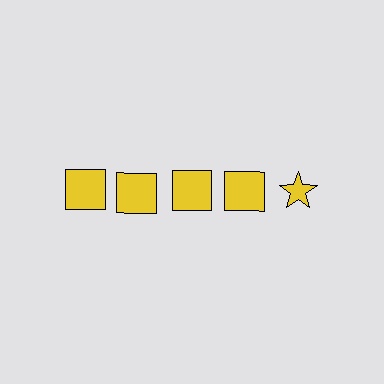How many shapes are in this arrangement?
There are 5 shapes arranged in a grid pattern.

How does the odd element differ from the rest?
It has a different shape: star instead of square.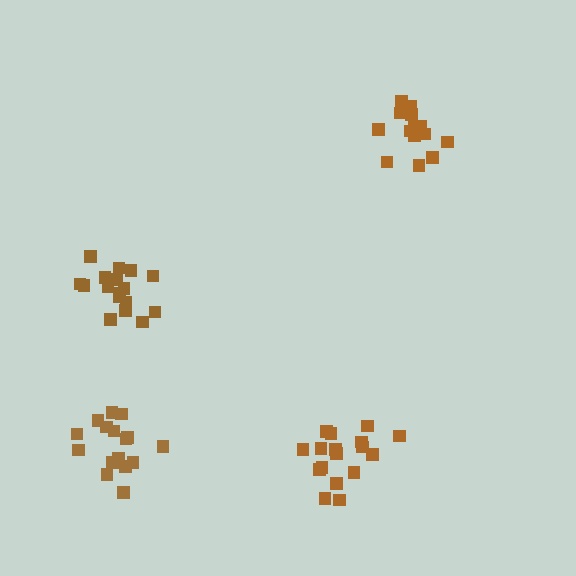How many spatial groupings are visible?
There are 4 spatial groupings.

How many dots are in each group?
Group 1: 16 dots, Group 2: 15 dots, Group 3: 17 dots, Group 4: 17 dots (65 total).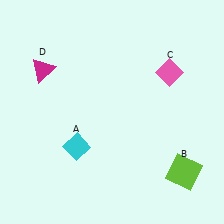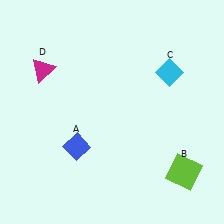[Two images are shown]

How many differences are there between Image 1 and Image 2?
There are 2 differences between the two images.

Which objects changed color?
A changed from cyan to blue. C changed from pink to cyan.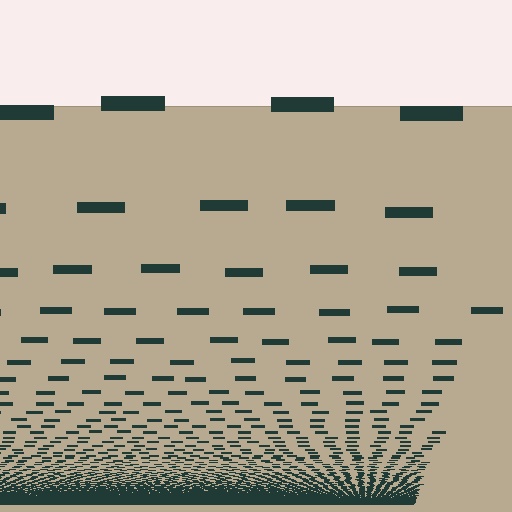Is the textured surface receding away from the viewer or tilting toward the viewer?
The surface appears to tilt toward the viewer. Texture elements get larger and sparser toward the top.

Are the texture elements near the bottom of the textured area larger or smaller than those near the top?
Smaller. The gradient is inverted — elements near the bottom are smaller and denser.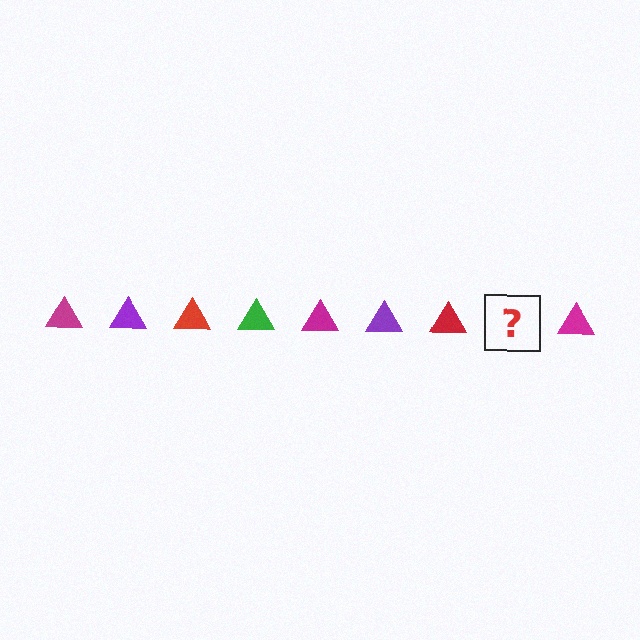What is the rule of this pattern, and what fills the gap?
The rule is that the pattern cycles through magenta, purple, red, green triangles. The gap should be filled with a green triangle.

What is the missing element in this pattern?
The missing element is a green triangle.